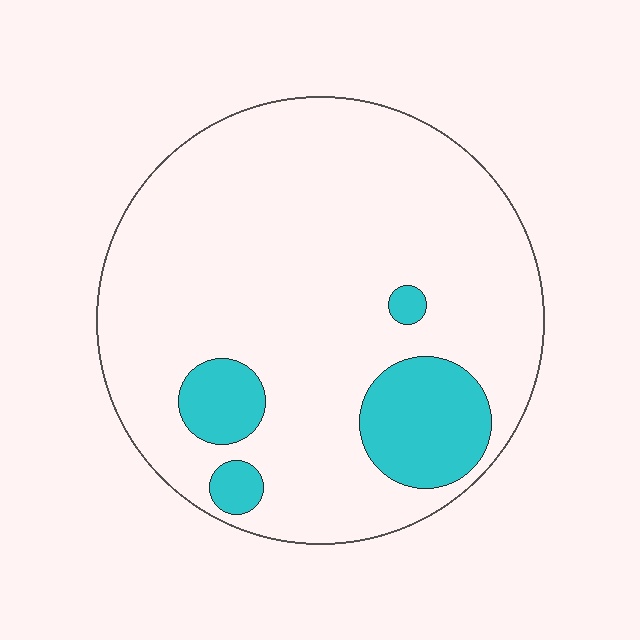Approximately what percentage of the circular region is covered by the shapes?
Approximately 15%.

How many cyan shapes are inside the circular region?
4.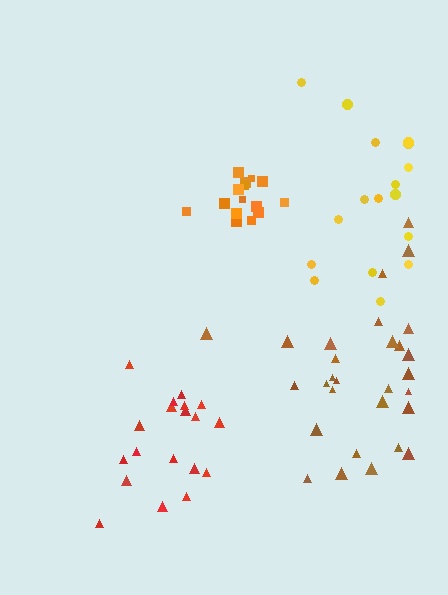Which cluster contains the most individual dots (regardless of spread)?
Brown (29).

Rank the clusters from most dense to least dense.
orange, red, brown, yellow.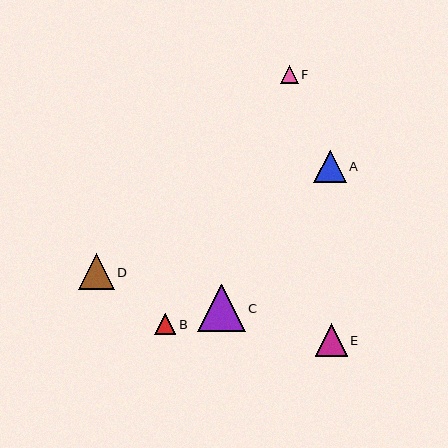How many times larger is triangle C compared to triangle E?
Triangle C is approximately 1.5 times the size of triangle E.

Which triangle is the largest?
Triangle C is the largest with a size of approximately 47 pixels.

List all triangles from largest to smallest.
From largest to smallest: C, D, E, A, B, F.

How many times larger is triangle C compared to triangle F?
Triangle C is approximately 2.7 times the size of triangle F.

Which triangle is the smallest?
Triangle F is the smallest with a size of approximately 18 pixels.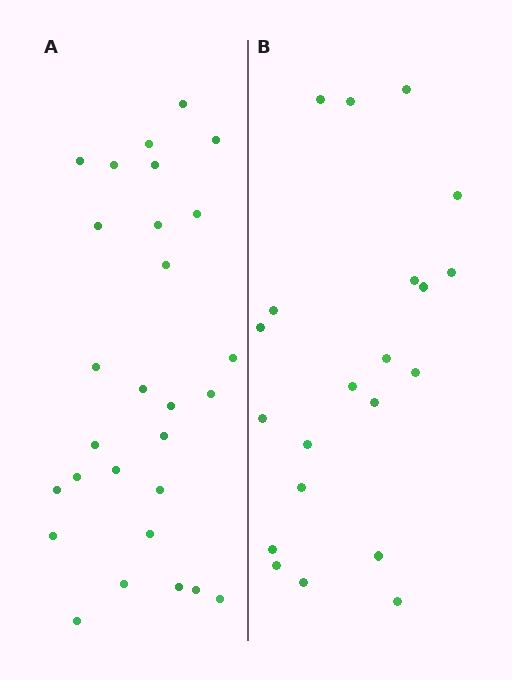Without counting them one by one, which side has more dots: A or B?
Region A (the left region) has more dots.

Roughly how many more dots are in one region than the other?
Region A has roughly 8 or so more dots than region B.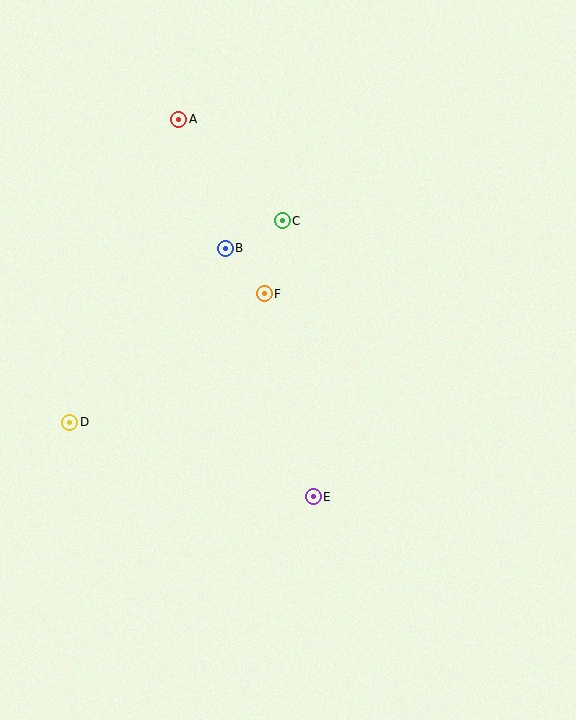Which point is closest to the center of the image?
Point F at (264, 294) is closest to the center.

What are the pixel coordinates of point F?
Point F is at (264, 294).